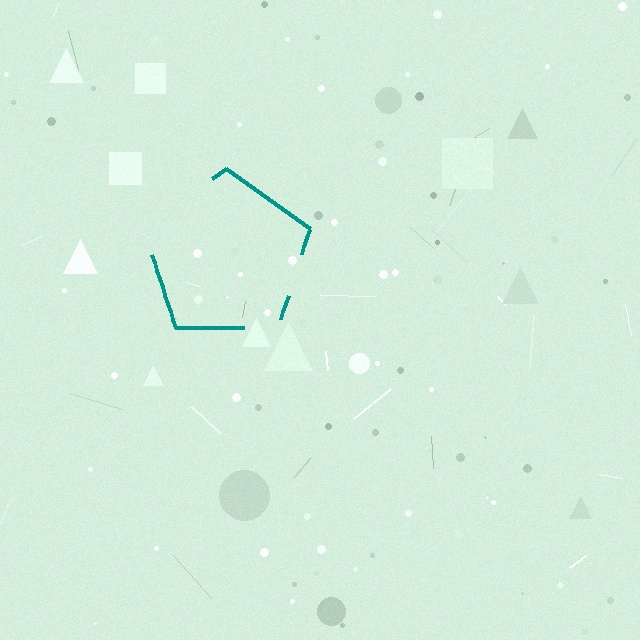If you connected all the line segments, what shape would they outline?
They would outline a pentagon.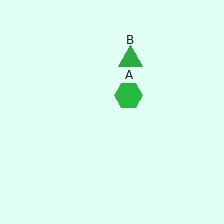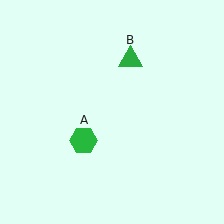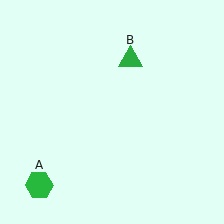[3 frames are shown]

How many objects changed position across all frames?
1 object changed position: green hexagon (object A).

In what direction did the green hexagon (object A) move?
The green hexagon (object A) moved down and to the left.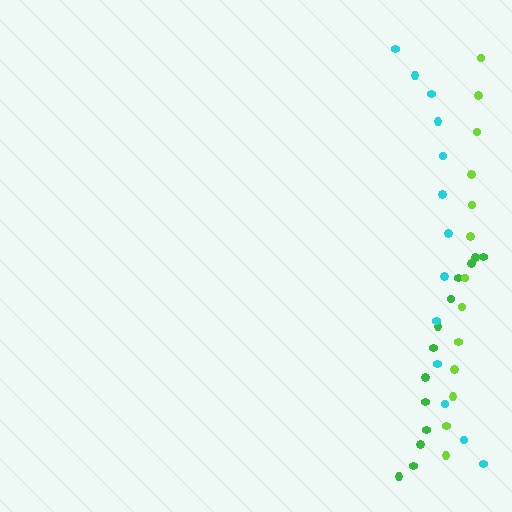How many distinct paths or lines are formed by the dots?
There are 3 distinct paths.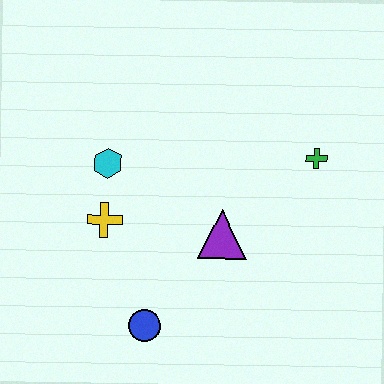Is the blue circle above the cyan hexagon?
No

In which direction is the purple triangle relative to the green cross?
The purple triangle is to the left of the green cross.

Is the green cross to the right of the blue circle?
Yes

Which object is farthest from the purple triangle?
The cyan hexagon is farthest from the purple triangle.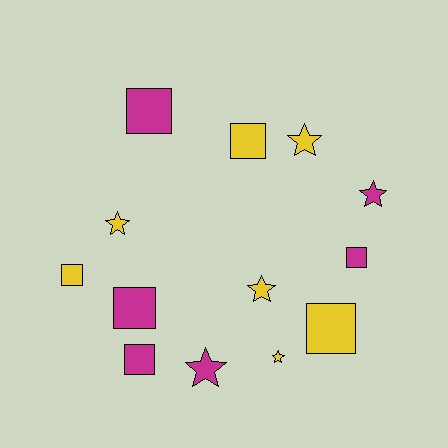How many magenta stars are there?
There are 2 magenta stars.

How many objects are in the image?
There are 13 objects.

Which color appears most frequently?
Yellow, with 7 objects.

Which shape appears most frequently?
Square, with 7 objects.